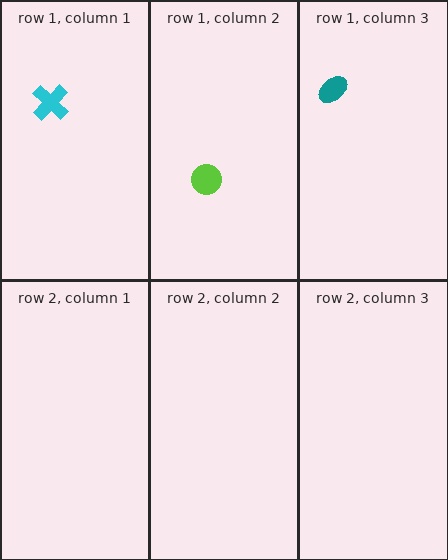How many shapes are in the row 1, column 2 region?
1.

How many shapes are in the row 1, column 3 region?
1.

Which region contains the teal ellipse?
The row 1, column 3 region.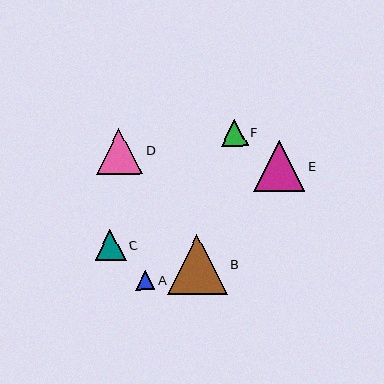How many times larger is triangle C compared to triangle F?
Triangle C is approximately 1.1 times the size of triangle F.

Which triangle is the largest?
Triangle B is the largest with a size of approximately 59 pixels.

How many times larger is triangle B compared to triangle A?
Triangle B is approximately 3.1 times the size of triangle A.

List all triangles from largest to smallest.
From largest to smallest: B, E, D, C, F, A.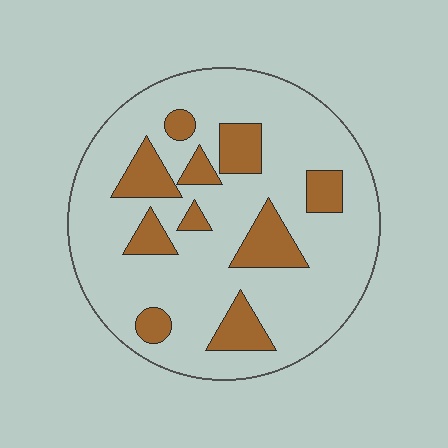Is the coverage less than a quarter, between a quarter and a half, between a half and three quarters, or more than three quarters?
Less than a quarter.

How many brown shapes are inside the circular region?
10.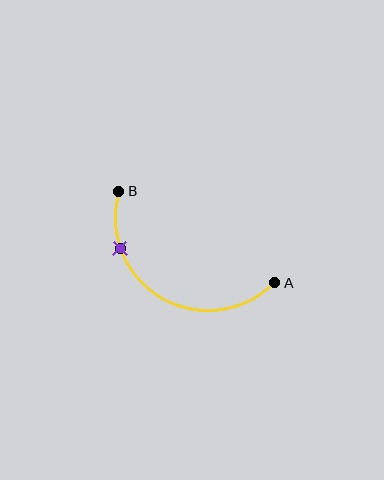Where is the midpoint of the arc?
The arc midpoint is the point on the curve farthest from the straight line joining A and B. It sits below that line.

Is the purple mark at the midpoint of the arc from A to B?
No. The purple mark lies on the arc but is closer to endpoint B. The arc midpoint would be at the point on the curve equidistant along the arc from both A and B.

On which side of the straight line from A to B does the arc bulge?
The arc bulges below the straight line connecting A and B.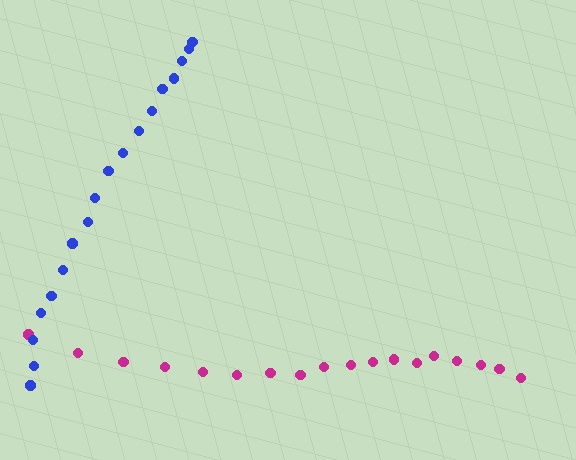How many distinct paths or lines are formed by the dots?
There are 2 distinct paths.